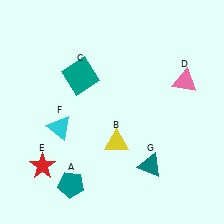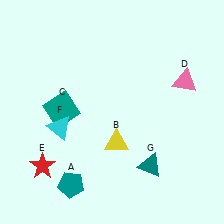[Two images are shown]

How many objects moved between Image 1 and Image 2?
1 object moved between the two images.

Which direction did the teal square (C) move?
The teal square (C) moved down.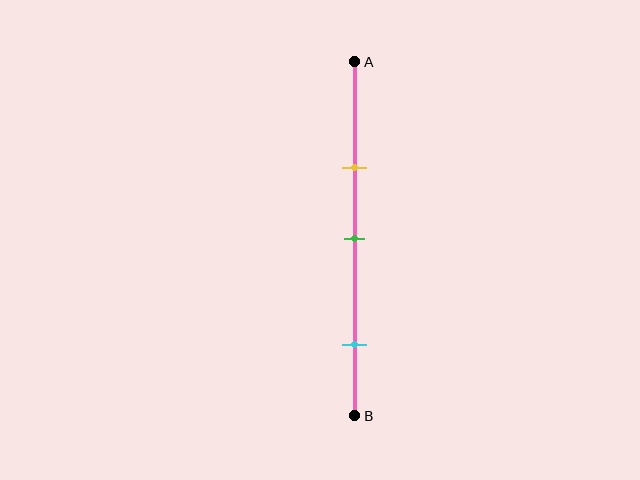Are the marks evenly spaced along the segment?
No, the marks are not evenly spaced.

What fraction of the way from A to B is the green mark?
The green mark is approximately 50% (0.5) of the way from A to B.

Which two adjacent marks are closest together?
The yellow and green marks are the closest adjacent pair.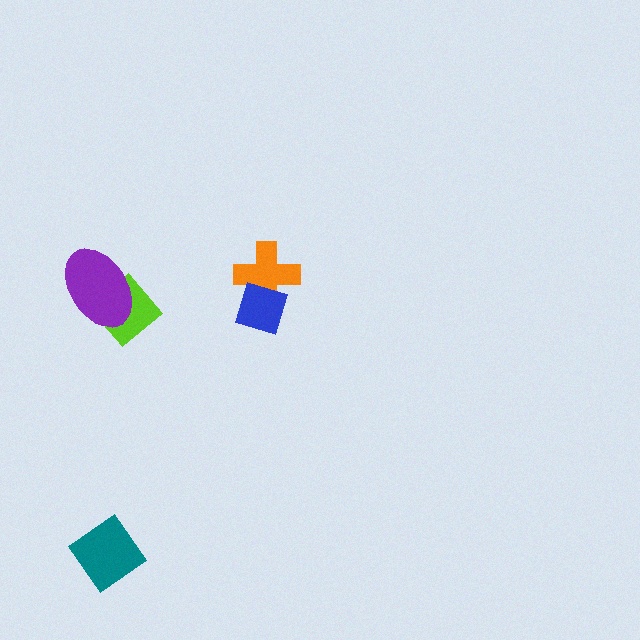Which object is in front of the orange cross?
The blue diamond is in front of the orange cross.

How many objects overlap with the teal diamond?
0 objects overlap with the teal diamond.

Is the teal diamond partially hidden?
No, no other shape covers it.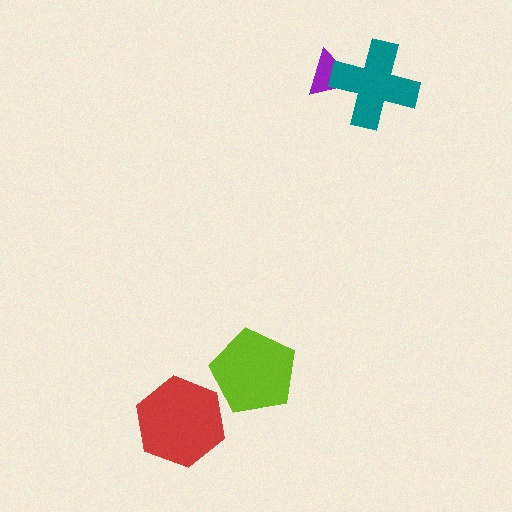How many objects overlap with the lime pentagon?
0 objects overlap with the lime pentagon.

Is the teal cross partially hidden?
No, no other shape covers it.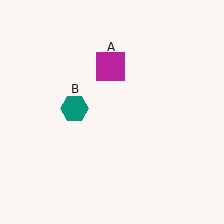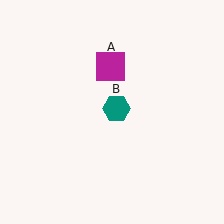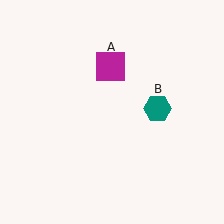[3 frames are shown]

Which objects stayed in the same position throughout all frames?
Magenta square (object A) remained stationary.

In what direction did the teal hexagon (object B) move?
The teal hexagon (object B) moved right.